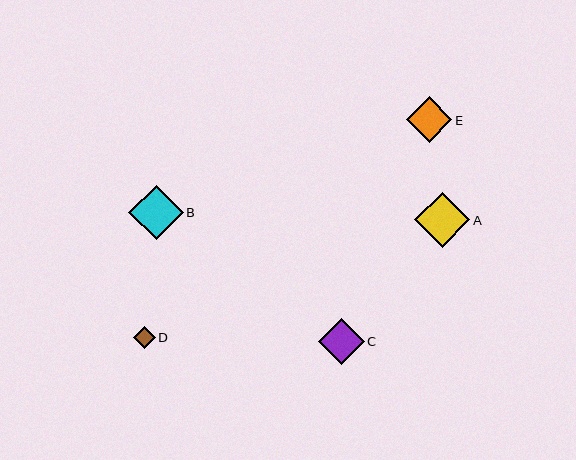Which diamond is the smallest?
Diamond D is the smallest with a size of approximately 22 pixels.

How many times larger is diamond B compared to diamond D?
Diamond B is approximately 2.5 times the size of diamond D.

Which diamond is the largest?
Diamond A is the largest with a size of approximately 55 pixels.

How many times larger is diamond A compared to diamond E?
Diamond A is approximately 1.2 times the size of diamond E.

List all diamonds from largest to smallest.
From largest to smallest: A, B, C, E, D.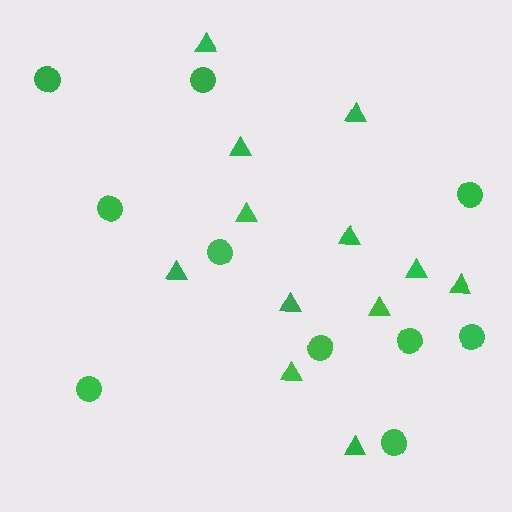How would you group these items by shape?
There are 2 groups: one group of triangles (12) and one group of circles (10).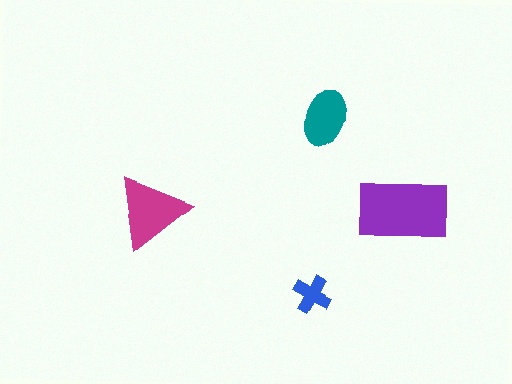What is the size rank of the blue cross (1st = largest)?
4th.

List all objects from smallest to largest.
The blue cross, the teal ellipse, the magenta triangle, the purple rectangle.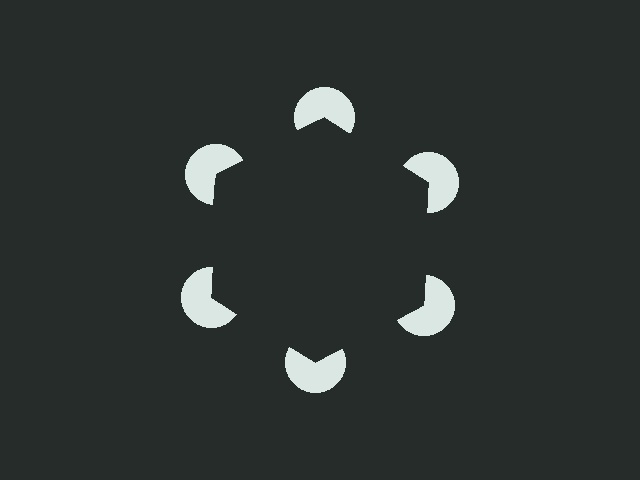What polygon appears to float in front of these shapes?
An illusory hexagon — its edges are inferred from the aligned wedge cuts in the pac-man discs, not physically drawn.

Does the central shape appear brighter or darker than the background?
It typically appears slightly darker than the background, even though no actual brightness change is drawn.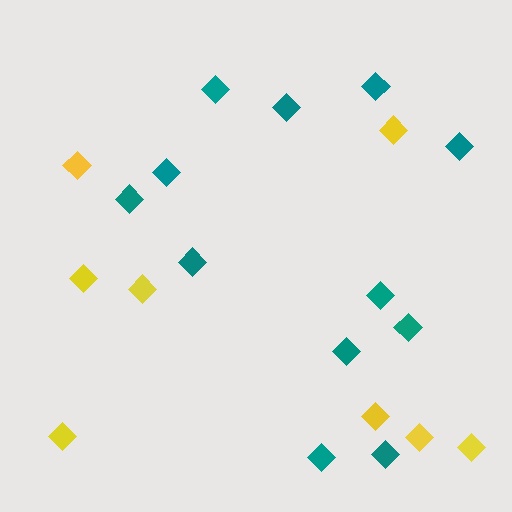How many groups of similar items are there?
There are 2 groups: one group of teal diamonds (12) and one group of yellow diamonds (8).